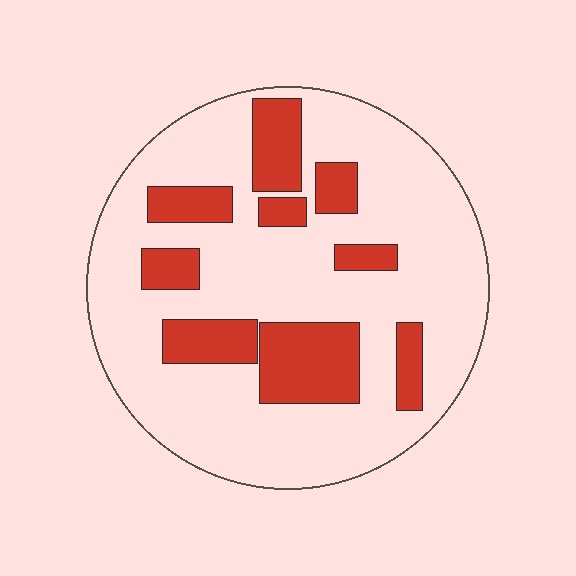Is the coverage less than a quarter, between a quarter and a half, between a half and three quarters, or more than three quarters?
Less than a quarter.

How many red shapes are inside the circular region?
9.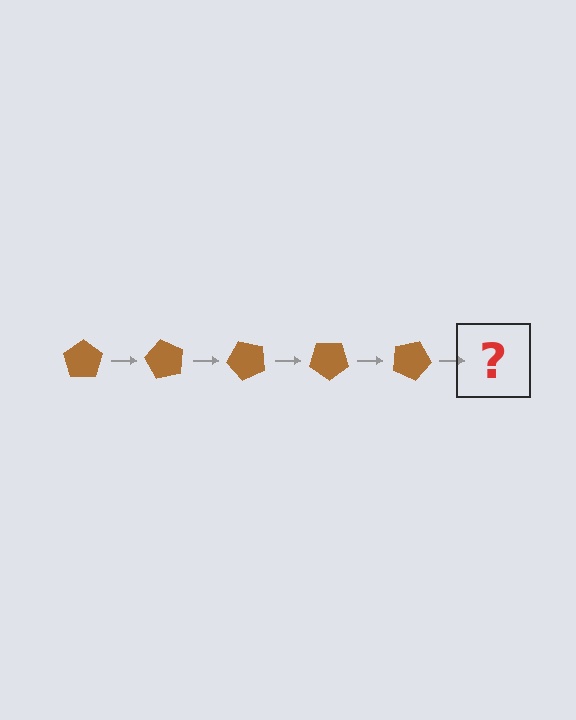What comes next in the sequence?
The next element should be a brown pentagon rotated 300 degrees.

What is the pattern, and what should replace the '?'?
The pattern is that the pentagon rotates 60 degrees each step. The '?' should be a brown pentagon rotated 300 degrees.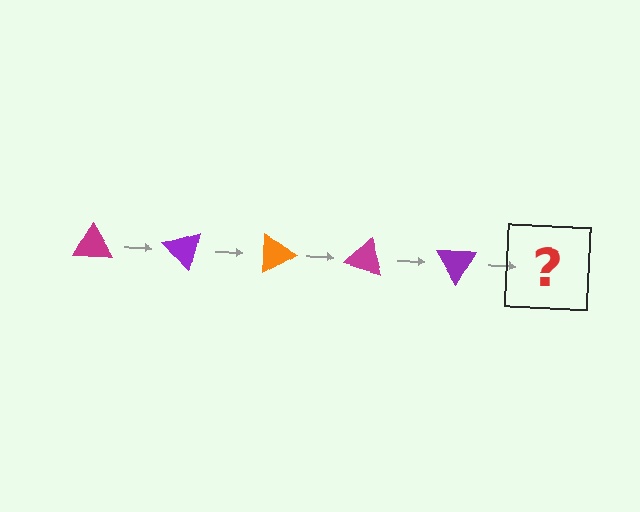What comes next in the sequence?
The next element should be an orange triangle, rotated 225 degrees from the start.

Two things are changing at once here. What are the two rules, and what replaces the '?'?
The two rules are that it rotates 45 degrees each step and the color cycles through magenta, purple, and orange. The '?' should be an orange triangle, rotated 225 degrees from the start.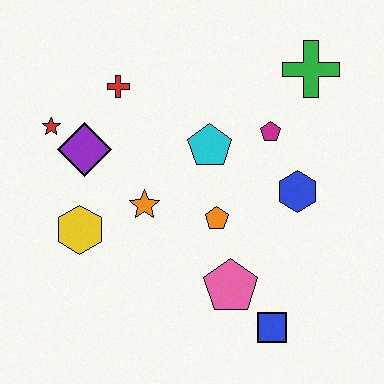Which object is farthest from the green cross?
The yellow hexagon is farthest from the green cross.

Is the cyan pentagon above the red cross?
No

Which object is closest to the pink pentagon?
The blue square is closest to the pink pentagon.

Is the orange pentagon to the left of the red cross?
No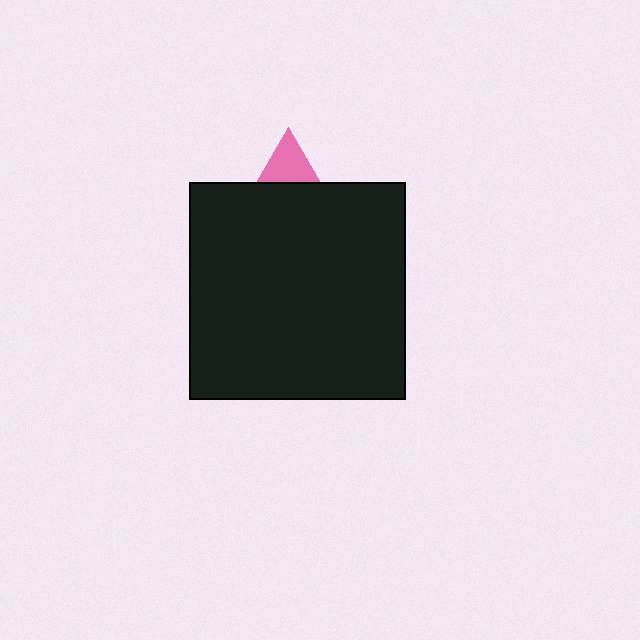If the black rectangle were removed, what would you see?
You would see the complete pink triangle.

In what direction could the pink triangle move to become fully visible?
The pink triangle could move up. That would shift it out from behind the black rectangle entirely.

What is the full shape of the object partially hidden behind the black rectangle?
The partially hidden object is a pink triangle.